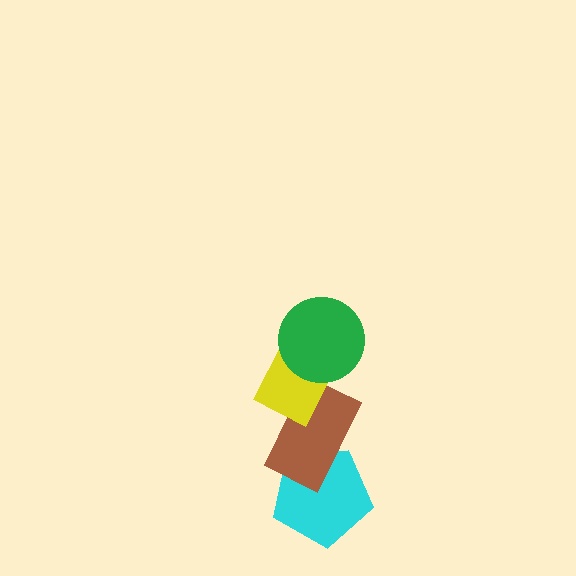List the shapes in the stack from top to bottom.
From top to bottom: the green circle, the yellow rectangle, the brown rectangle, the cyan pentagon.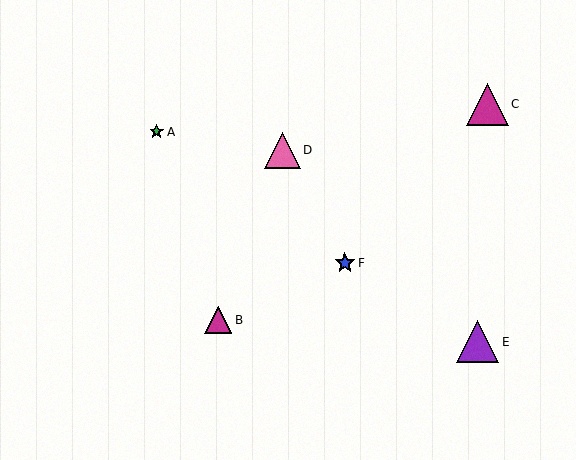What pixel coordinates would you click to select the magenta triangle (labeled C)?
Click at (487, 104) to select the magenta triangle C.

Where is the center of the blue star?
The center of the blue star is at (345, 263).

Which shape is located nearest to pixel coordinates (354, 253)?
The blue star (labeled F) at (345, 263) is nearest to that location.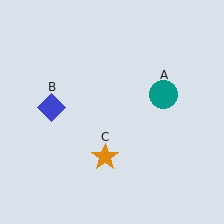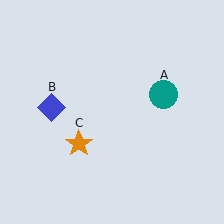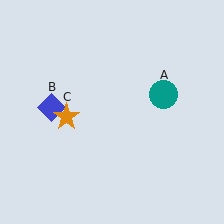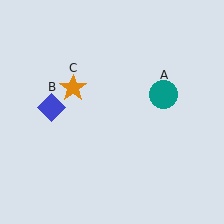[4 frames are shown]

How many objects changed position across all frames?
1 object changed position: orange star (object C).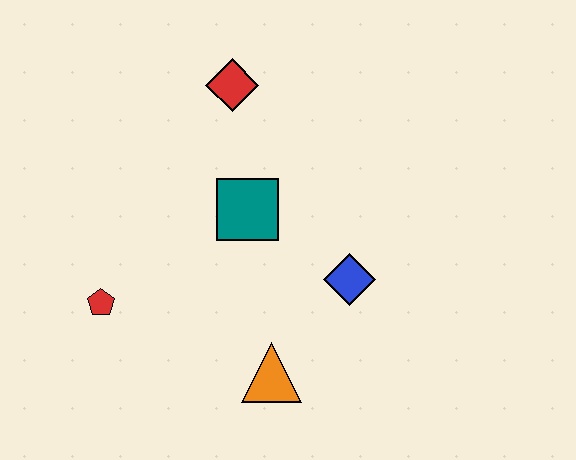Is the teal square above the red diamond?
No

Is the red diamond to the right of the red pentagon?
Yes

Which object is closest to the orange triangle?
The blue diamond is closest to the orange triangle.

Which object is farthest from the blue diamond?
The red pentagon is farthest from the blue diamond.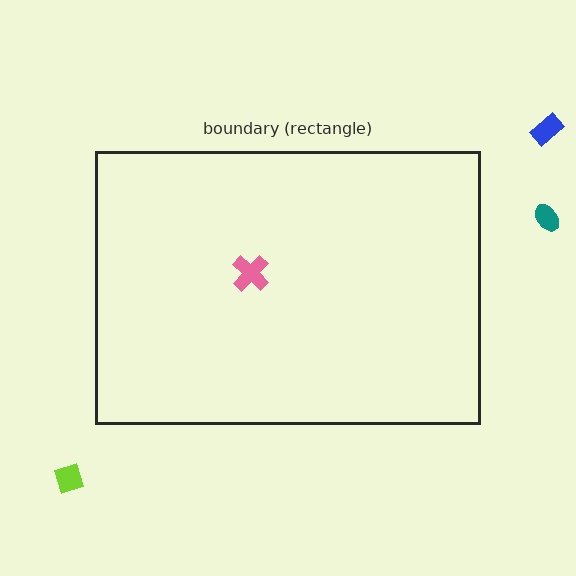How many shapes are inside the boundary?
1 inside, 3 outside.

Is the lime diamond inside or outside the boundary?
Outside.